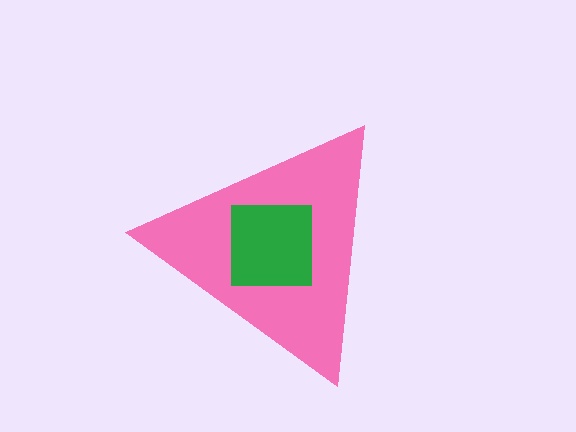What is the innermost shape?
The green square.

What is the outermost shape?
The pink triangle.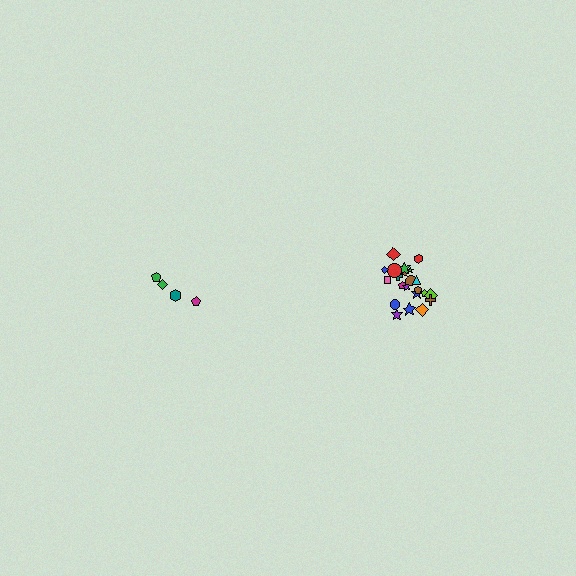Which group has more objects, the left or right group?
The right group.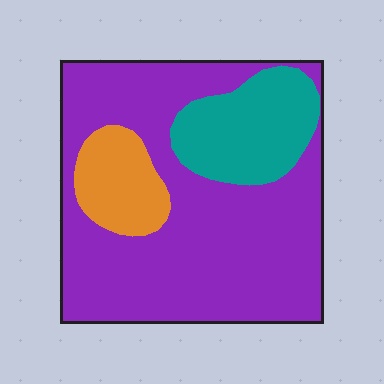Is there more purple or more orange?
Purple.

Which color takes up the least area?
Orange, at roughly 10%.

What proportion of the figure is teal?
Teal covers 18% of the figure.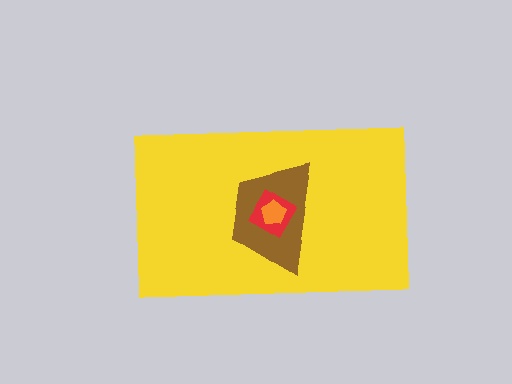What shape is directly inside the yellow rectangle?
The brown trapezoid.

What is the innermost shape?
The orange pentagon.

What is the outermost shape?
The yellow rectangle.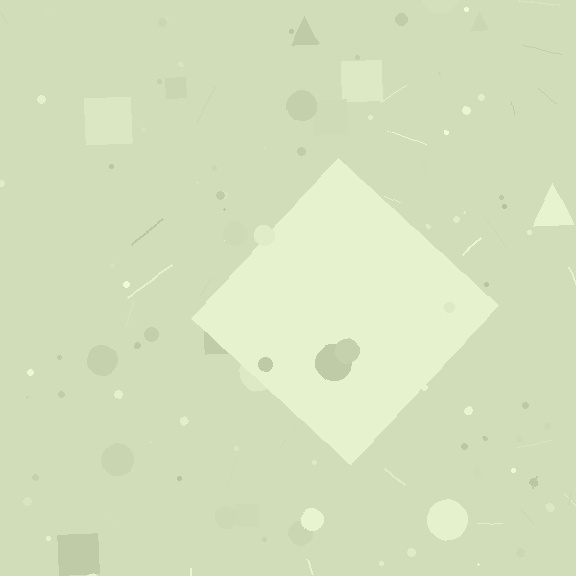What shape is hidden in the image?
A diamond is hidden in the image.